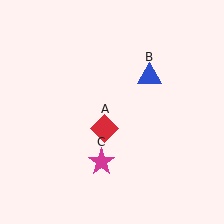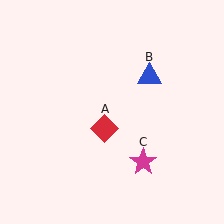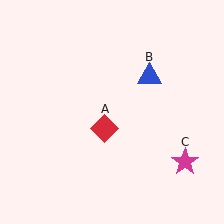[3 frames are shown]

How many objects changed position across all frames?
1 object changed position: magenta star (object C).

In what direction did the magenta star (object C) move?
The magenta star (object C) moved right.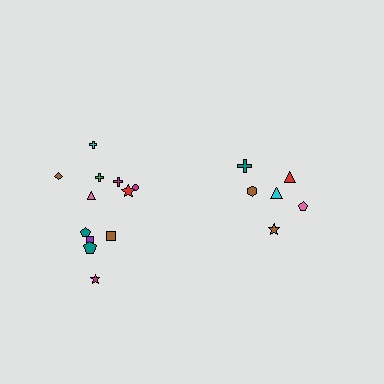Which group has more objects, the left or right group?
The left group.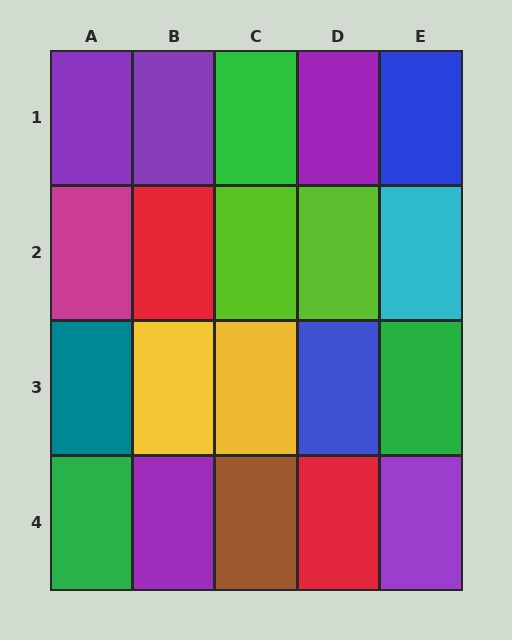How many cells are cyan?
1 cell is cyan.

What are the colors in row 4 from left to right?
Green, purple, brown, red, purple.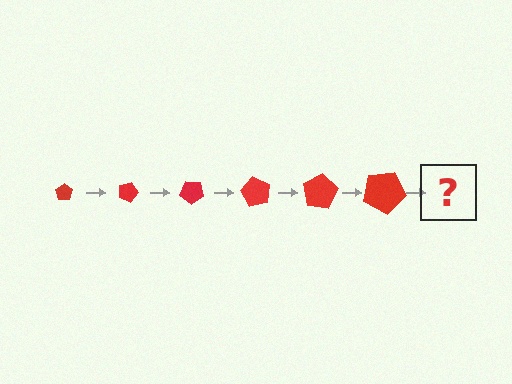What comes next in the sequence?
The next element should be a pentagon, larger than the previous one and rotated 120 degrees from the start.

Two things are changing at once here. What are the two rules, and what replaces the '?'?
The two rules are that the pentagon grows larger each step and it rotates 20 degrees each step. The '?' should be a pentagon, larger than the previous one and rotated 120 degrees from the start.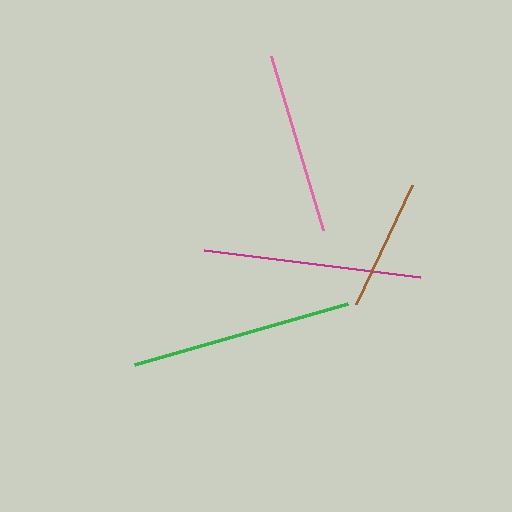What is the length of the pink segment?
The pink segment is approximately 182 pixels long.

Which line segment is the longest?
The green line is the longest at approximately 221 pixels.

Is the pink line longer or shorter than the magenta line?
The magenta line is longer than the pink line.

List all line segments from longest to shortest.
From longest to shortest: green, magenta, pink, brown.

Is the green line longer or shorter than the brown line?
The green line is longer than the brown line.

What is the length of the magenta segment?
The magenta segment is approximately 217 pixels long.